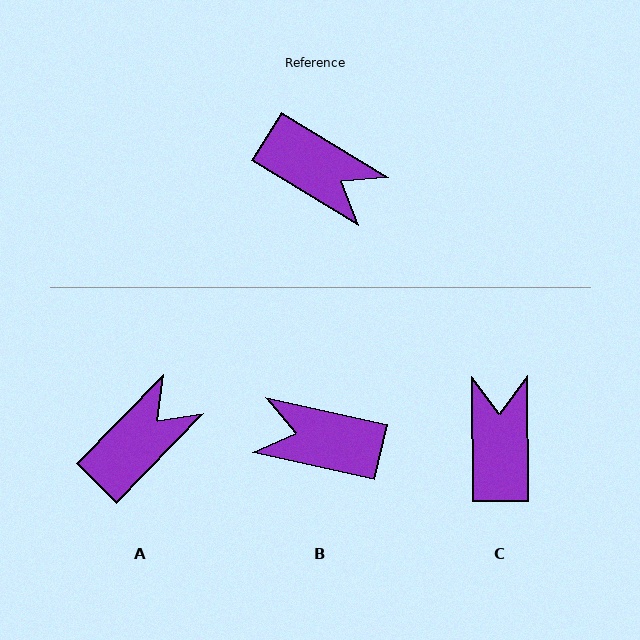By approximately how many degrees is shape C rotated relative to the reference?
Approximately 122 degrees counter-clockwise.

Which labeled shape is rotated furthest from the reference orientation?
B, about 161 degrees away.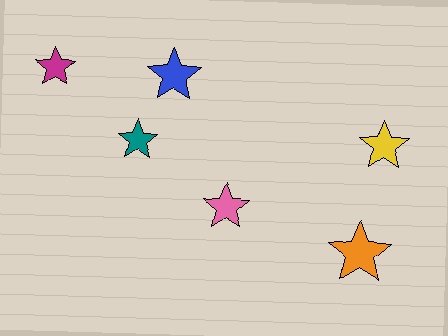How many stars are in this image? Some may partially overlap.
There are 6 stars.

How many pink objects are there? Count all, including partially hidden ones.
There is 1 pink object.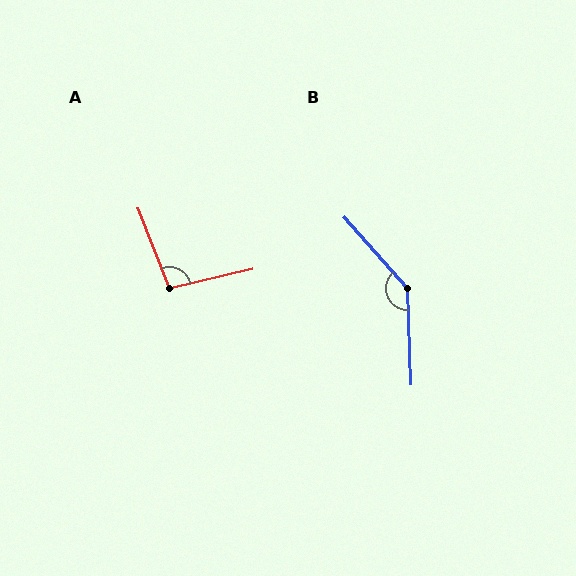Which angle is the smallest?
A, at approximately 98 degrees.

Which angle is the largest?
B, at approximately 141 degrees.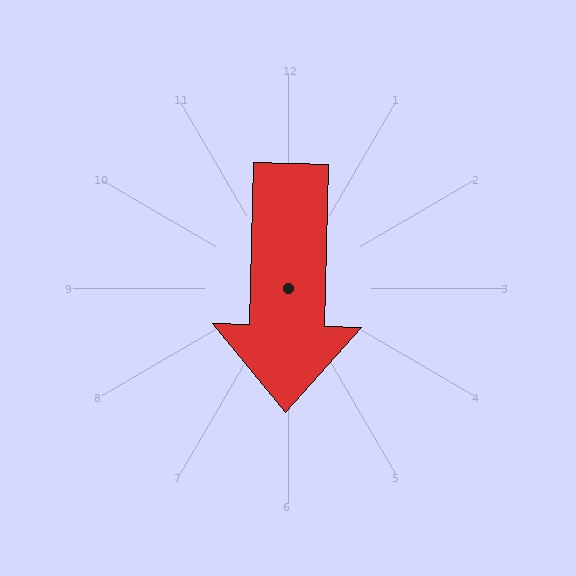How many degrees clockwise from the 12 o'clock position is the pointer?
Approximately 181 degrees.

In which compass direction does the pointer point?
South.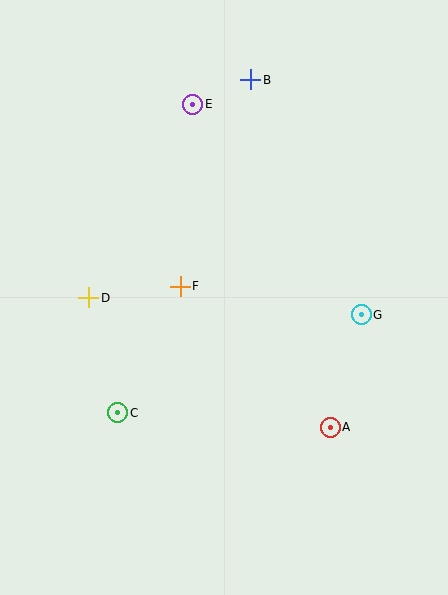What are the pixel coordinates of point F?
Point F is at (180, 286).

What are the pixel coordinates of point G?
Point G is at (361, 315).